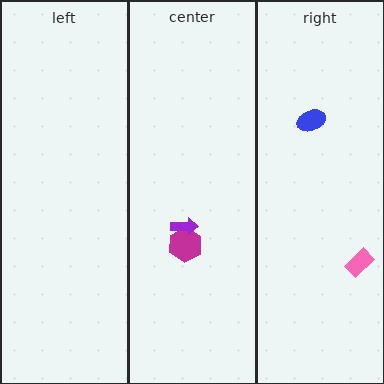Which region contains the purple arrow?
The center region.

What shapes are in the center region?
The magenta hexagon, the purple arrow.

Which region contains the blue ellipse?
The right region.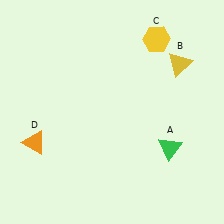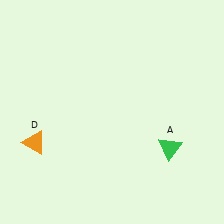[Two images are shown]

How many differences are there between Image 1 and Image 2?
There are 2 differences between the two images.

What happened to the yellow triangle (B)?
The yellow triangle (B) was removed in Image 2. It was in the top-right area of Image 1.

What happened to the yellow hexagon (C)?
The yellow hexagon (C) was removed in Image 2. It was in the top-right area of Image 1.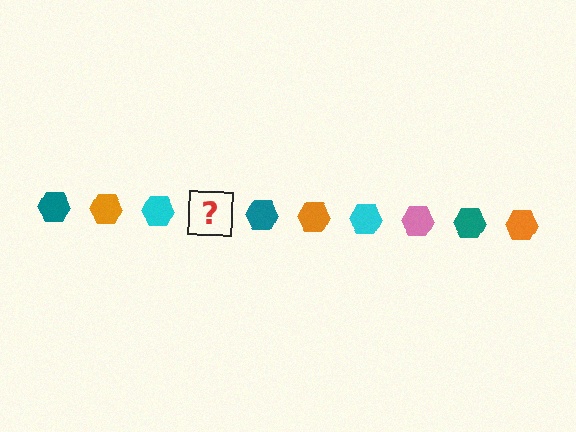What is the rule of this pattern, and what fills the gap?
The rule is that the pattern cycles through teal, orange, cyan, pink hexagons. The gap should be filled with a pink hexagon.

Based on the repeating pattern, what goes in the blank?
The blank should be a pink hexagon.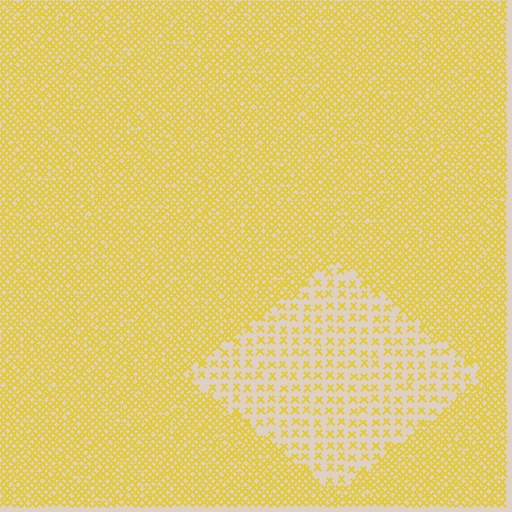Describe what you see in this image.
The image contains small yellow elements arranged at two different densities. A diamond-shaped region is visible where the elements are less densely packed than the surrounding area.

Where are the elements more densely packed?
The elements are more densely packed outside the diamond boundary.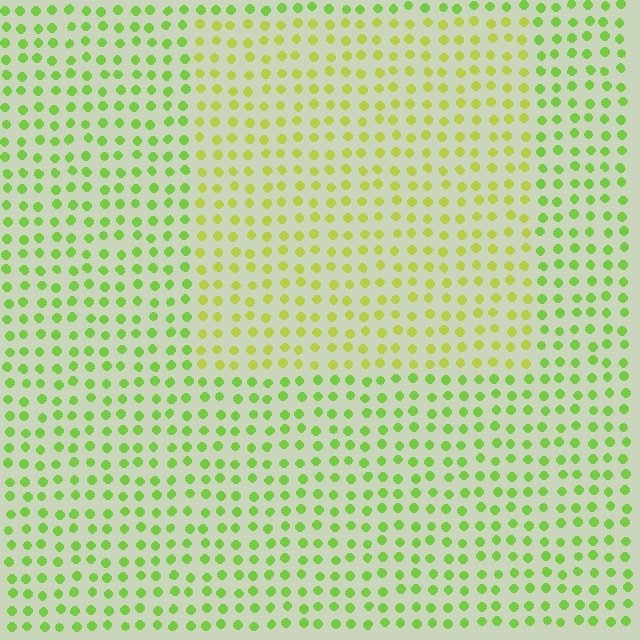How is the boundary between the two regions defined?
The boundary is defined purely by a slight shift in hue (about 29 degrees). Spacing, size, and orientation are identical on both sides.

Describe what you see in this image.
The image is filled with small lime elements in a uniform arrangement. A rectangle-shaped region is visible where the elements are tinted to a slightly different hue, forming a subtle color boundary.